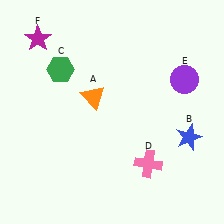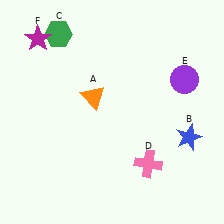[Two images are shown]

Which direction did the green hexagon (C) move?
The green hexagon (C) moved up.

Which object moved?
The green hexagon (C) moved up.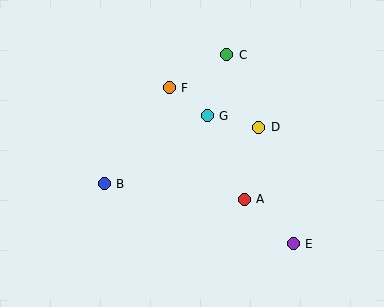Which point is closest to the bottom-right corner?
Point E is closest to the bottom-right corner.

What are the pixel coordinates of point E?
Point E is at (293, 244).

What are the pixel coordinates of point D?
Point D is at (259, 127).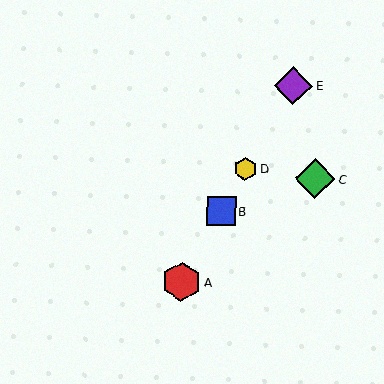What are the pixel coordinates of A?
Object A is at (181, 282).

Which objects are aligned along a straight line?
Objects A, B, D, E are aligned along a straight line.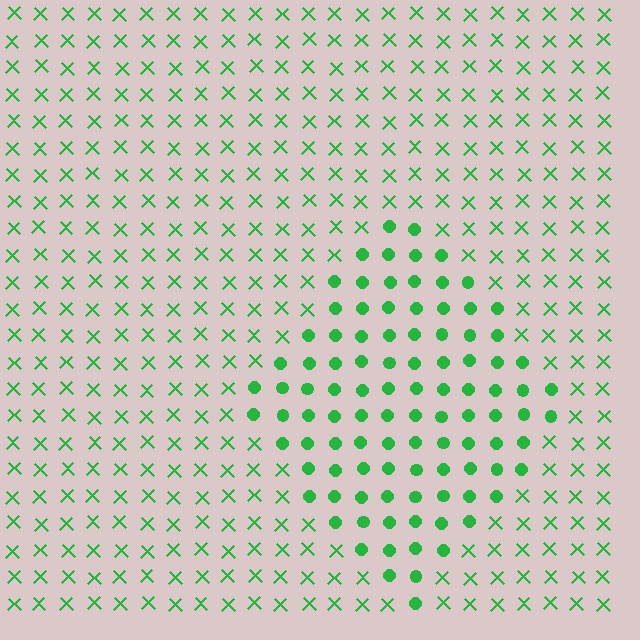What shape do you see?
I see a diamond.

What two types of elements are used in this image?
The image uses circles inside the diamond region and X marks outside it.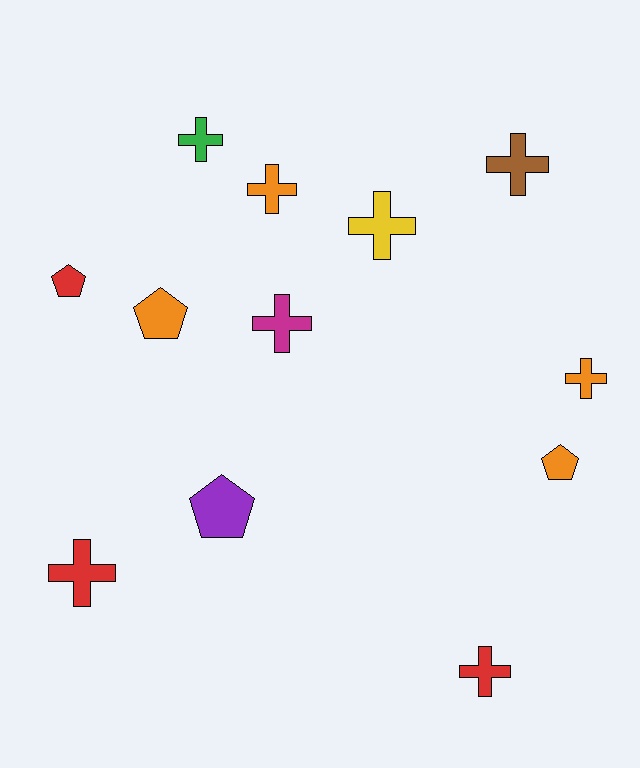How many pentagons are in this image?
There are 4 pentagons.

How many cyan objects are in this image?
There are no cyan objects.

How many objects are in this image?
There are 12 objects.